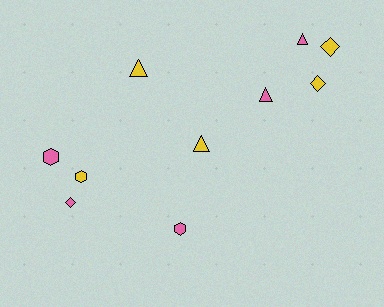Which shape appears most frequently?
Triangle, with 4 objects.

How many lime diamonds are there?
There are no lime diamonds.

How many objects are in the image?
There are 10 objects.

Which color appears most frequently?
Pink, with 5 objects.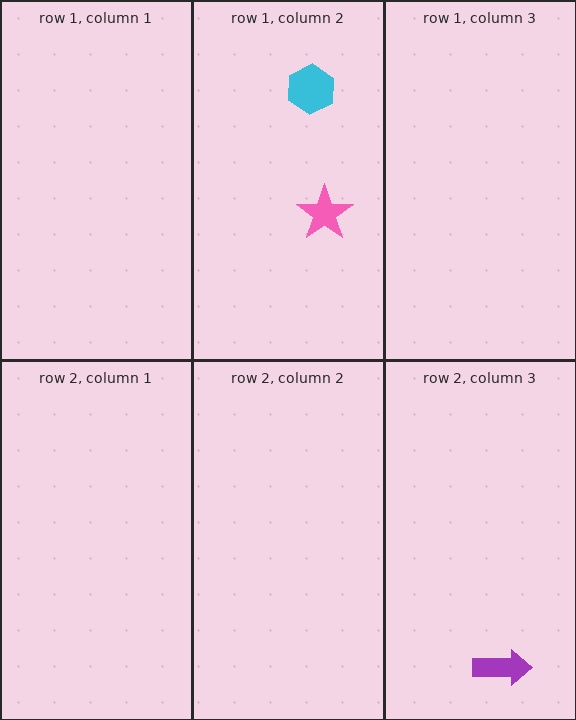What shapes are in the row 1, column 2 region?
The cyan hexagon, the pink star.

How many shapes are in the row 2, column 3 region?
1.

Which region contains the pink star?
The row 1, column 2 region.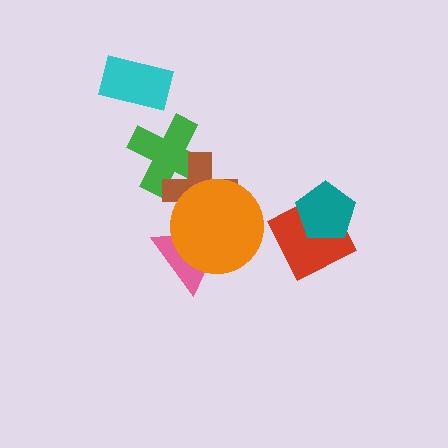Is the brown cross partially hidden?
Yes, it is partially covered by another shape.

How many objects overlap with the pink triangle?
2 objects overlap with the pink triangle.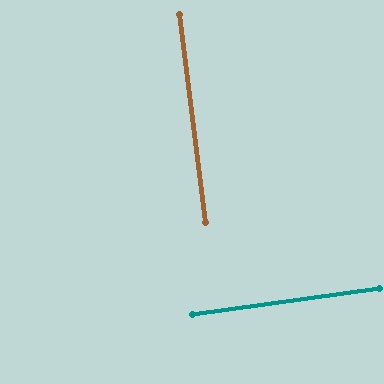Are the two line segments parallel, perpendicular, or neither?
Perpendicular — they meet at approximately 89°.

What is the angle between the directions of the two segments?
Approximately 89 degrees.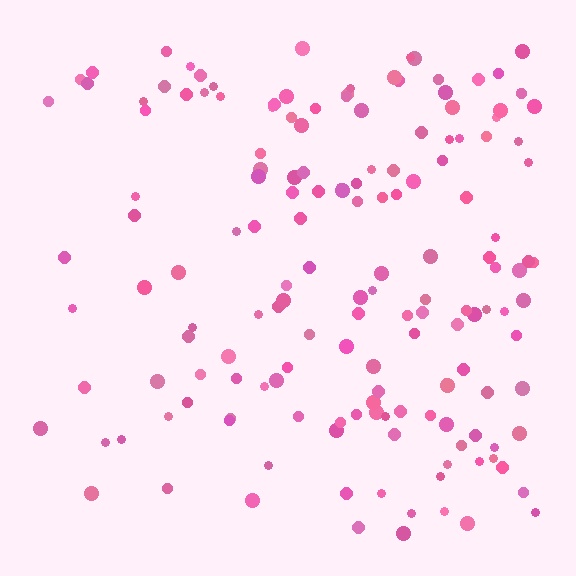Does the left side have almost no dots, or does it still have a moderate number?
Still a moderate number, just noticeably fewer than the right.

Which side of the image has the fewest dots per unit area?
The left.